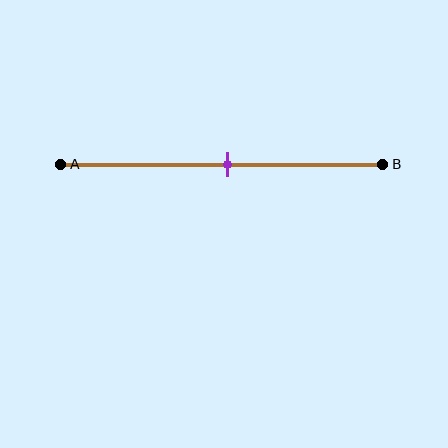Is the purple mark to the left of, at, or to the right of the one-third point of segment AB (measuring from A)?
The purple mark is to the right of the one-third point of segment AB.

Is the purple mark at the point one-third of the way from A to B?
No, the mark is at about 50% from A, not at the 33% one-third point.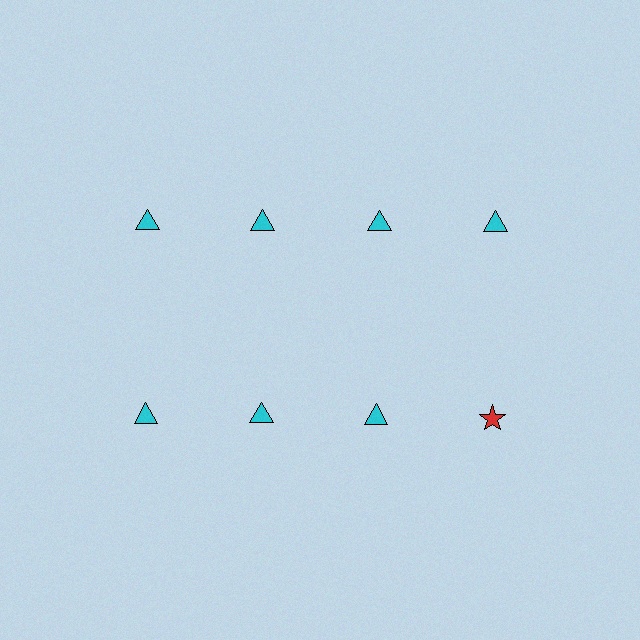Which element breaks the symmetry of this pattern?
The red star in the second row, second from right column breaks the symmetry. All other shapes are cyan triangles.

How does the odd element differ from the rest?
It differs in both color (red instead of cyan) and shape (star instead of triangle).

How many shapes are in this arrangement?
There are 8 shapes arranged in a grid pattern.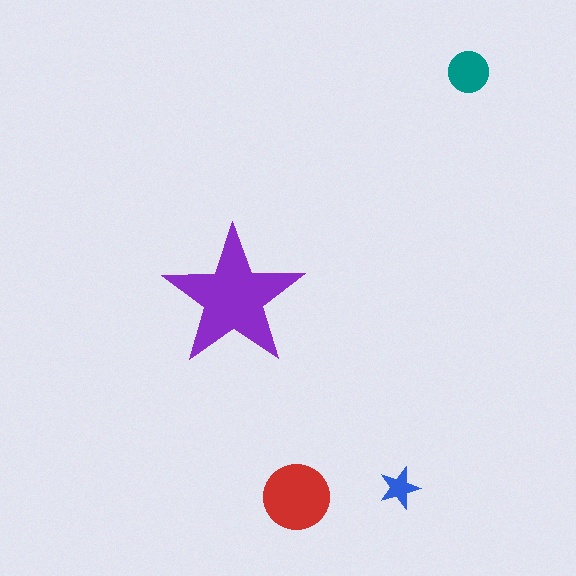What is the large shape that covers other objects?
A purple star.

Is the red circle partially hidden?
No, the red circle is fully visible.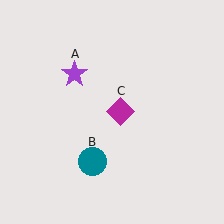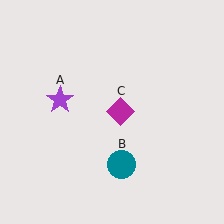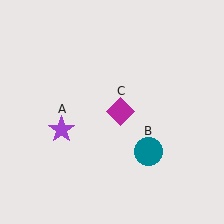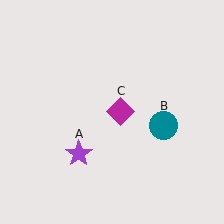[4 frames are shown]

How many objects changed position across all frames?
2 objects changed position: purple star (object A), teal circle (object B).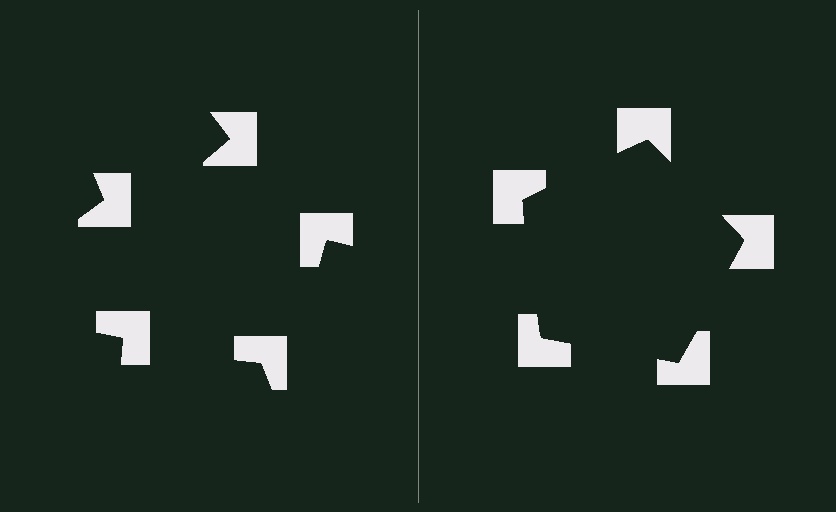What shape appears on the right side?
An illusory pentagon.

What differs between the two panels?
The notched squares are positioned identically on both sides; only the wedge orientations differ. On the right they align to a pentagon; on the left they are misaligned.